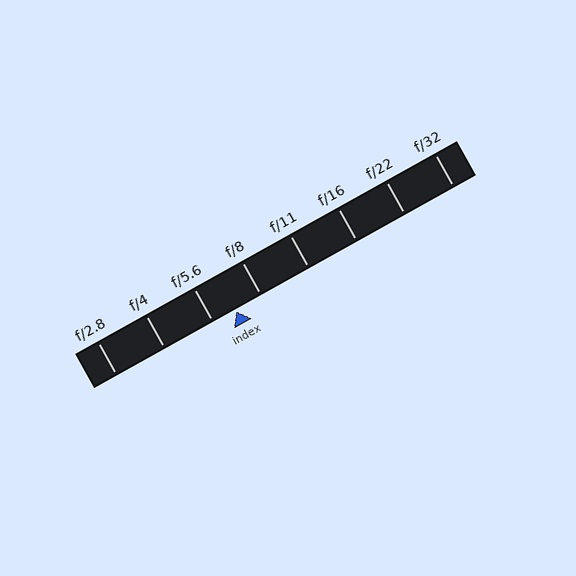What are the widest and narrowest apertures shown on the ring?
The widest aperture shown is f/2.8 and the narrowest is f/32.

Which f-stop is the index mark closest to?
The index mark is closest to f/5.6.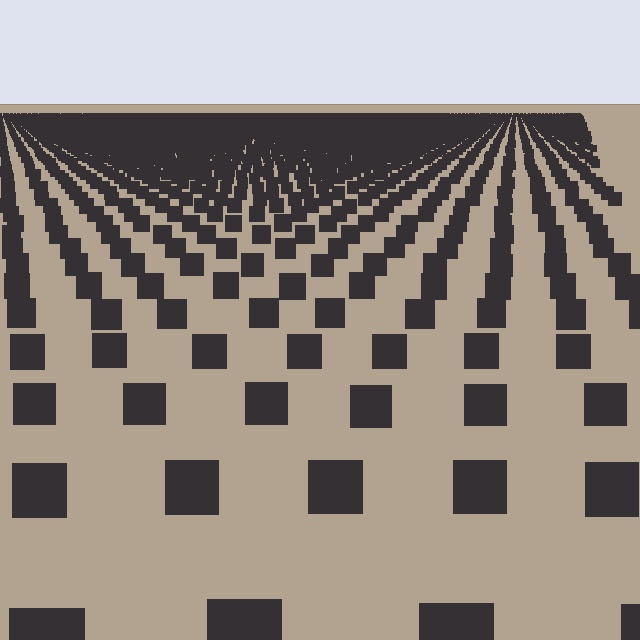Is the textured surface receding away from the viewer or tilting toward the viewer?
The surface is receding away from the viewer. Texture elements get smaller and denser toward the top.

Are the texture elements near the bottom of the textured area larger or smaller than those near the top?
Larger. Near the bottom, elements are closer to the viewer and appear at a bigger on-screen size.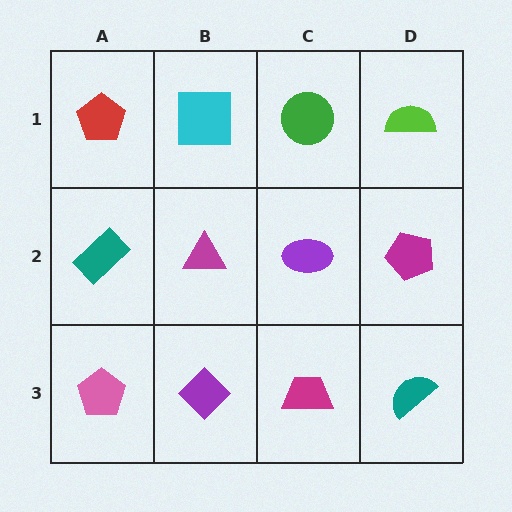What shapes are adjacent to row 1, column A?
A teal rectangle (row 2, column A), a cyan square (row 1, column B).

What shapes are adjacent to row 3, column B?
A magenta triangle (row 2, column B), a pink pentagon (row 3, column A), a magenta trapezoid (row 3, column C).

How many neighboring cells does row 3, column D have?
2.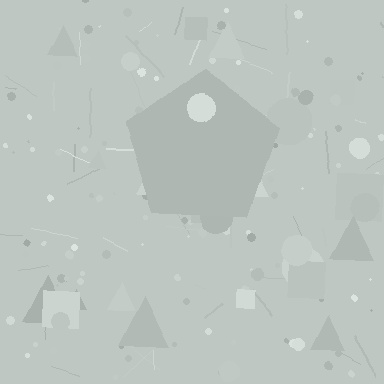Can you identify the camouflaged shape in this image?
The camouflaged shape is a pentagon.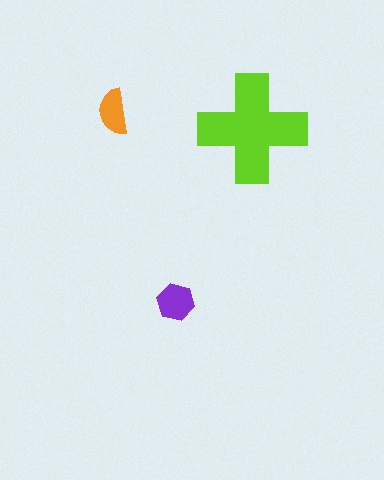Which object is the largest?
The lime cross.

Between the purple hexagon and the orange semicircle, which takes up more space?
The purple hexagon.